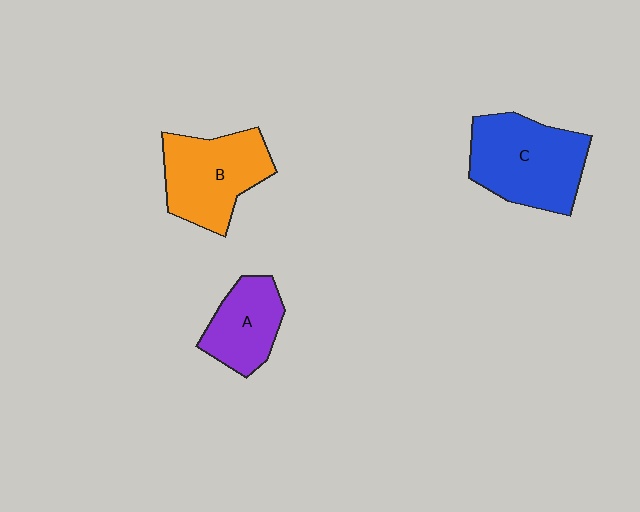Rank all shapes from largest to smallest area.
From largest to smallest: C (blue), B (orange), A (purple).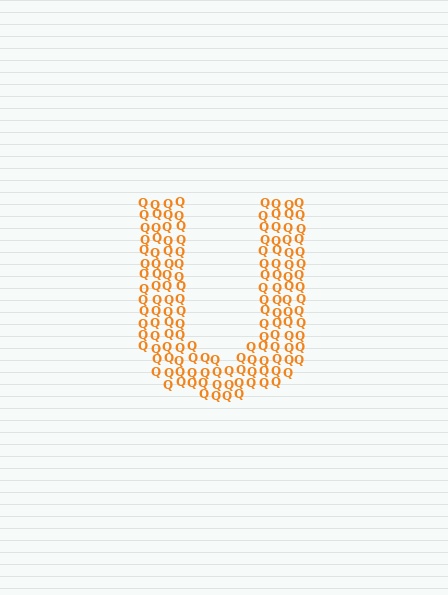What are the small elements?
The small elements are letter Q's.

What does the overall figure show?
The overall figure shows the letter U.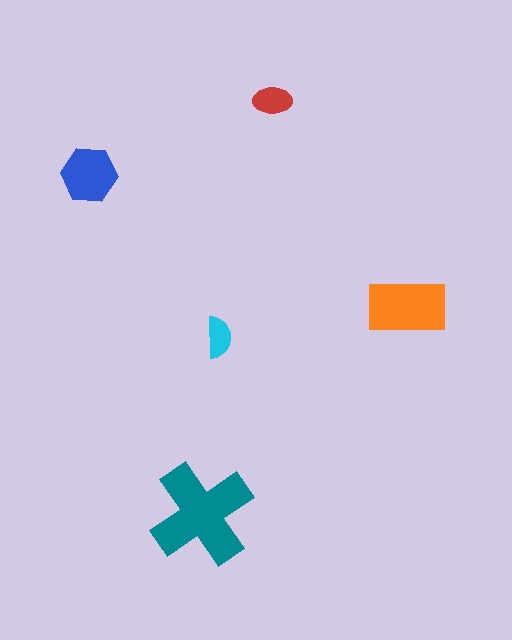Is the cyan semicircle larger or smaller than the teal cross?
Smaller.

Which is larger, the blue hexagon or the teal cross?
The teal cross.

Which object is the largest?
The teal cross.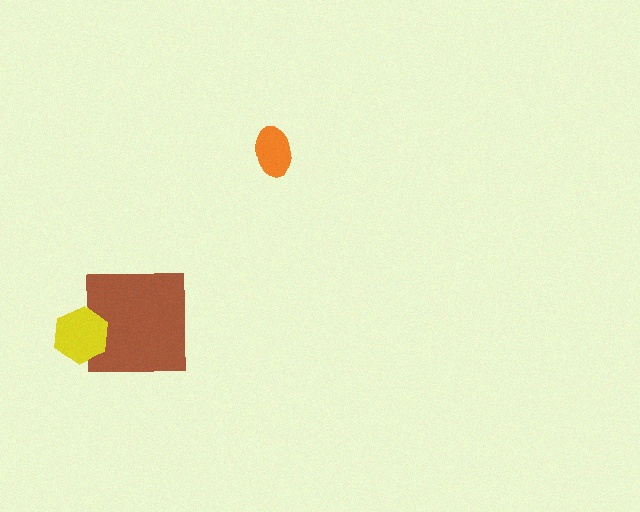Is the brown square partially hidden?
Yes, it is partially covered by another shape.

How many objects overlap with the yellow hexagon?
1 object overlaps with the yellow hexagon.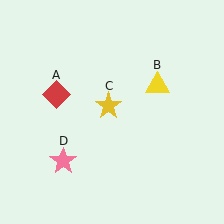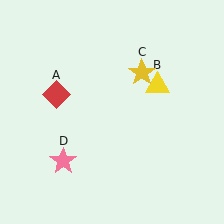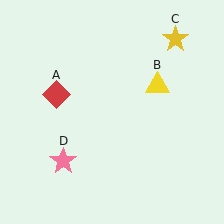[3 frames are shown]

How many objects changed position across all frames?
1 object changed position: yellow star (object C).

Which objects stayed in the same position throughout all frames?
Red diamond (object A) and yellow triangle (object B) and pink star (object D) remained stationary.